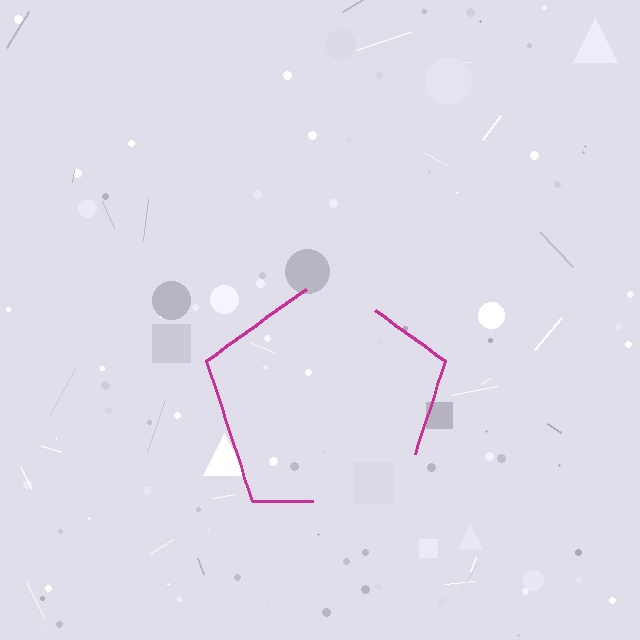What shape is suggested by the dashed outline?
The dashed outline suggests a pentagon.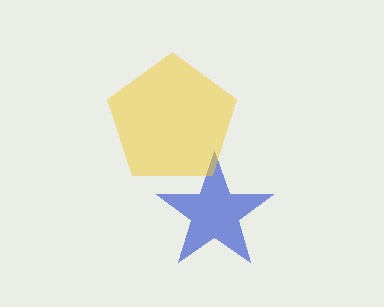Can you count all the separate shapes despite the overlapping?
Yes, there are 2 separate shapes.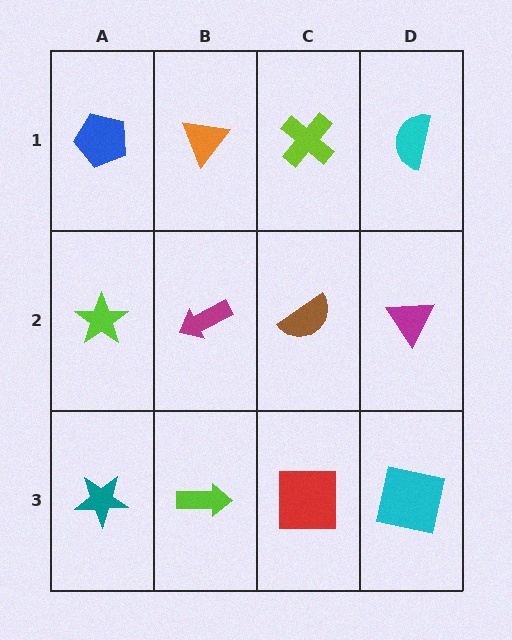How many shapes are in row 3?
4 shapes.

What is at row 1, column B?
An orange triangle.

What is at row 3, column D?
A cyan square.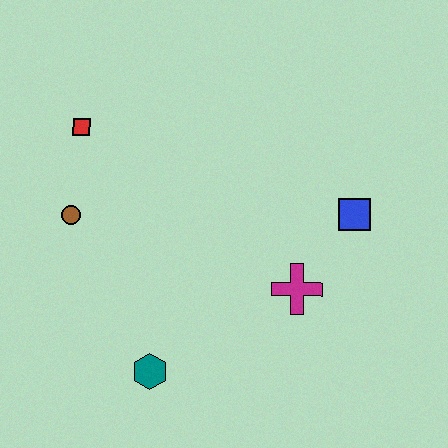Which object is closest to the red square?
The brown circle is closest to the red square.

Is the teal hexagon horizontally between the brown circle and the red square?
No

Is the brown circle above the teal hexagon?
Yes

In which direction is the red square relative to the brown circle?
The red square is above the brown circle.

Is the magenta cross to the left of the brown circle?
No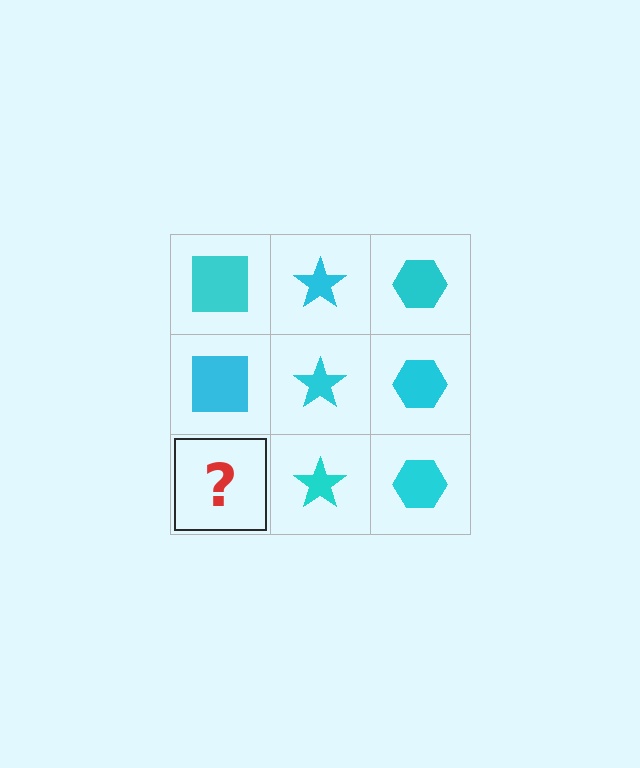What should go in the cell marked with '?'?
The missing cell should contain a cyan square.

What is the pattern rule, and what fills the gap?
The rule is that each column has a consistent shape. The gap should be filled with a cyan square.